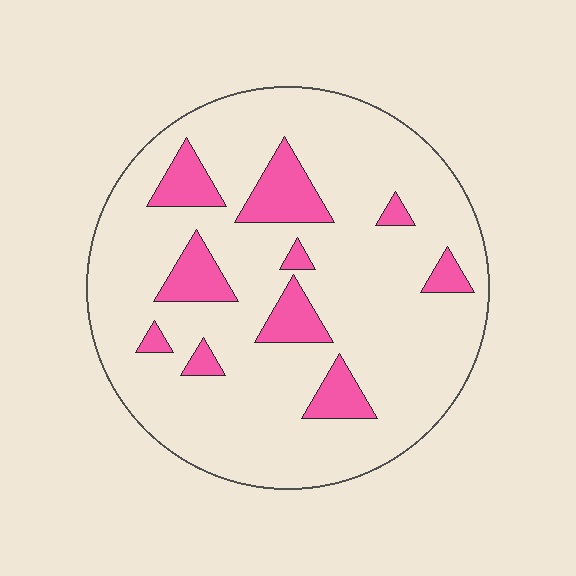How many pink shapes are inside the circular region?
10.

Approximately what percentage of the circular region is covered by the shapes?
Approximately 15%.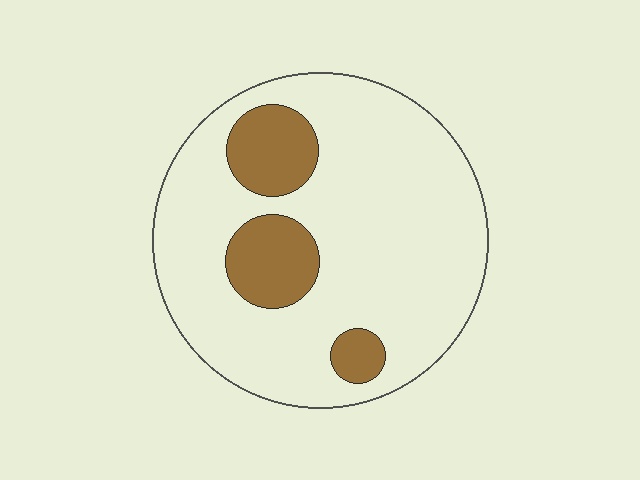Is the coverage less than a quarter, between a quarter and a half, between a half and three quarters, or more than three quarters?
Less than a quarter.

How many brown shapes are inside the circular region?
3.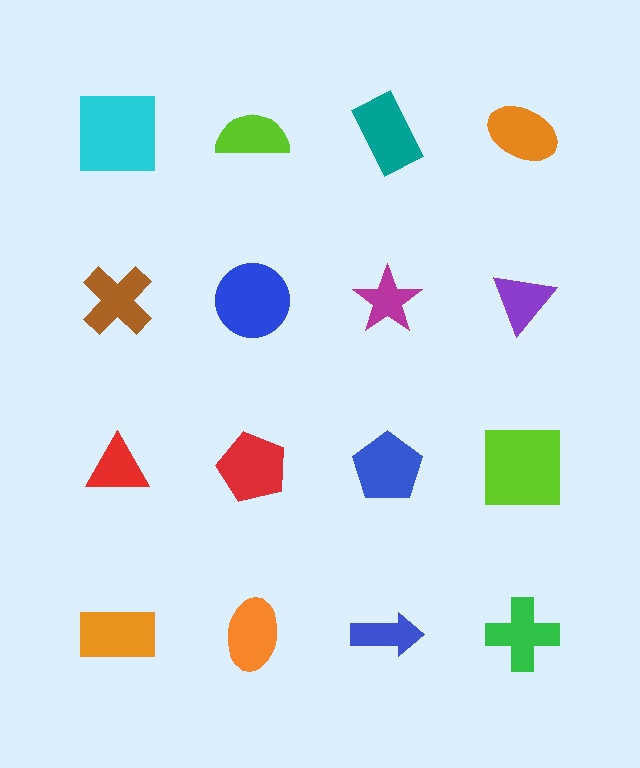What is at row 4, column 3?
A blue arrow.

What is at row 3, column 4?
A lime square.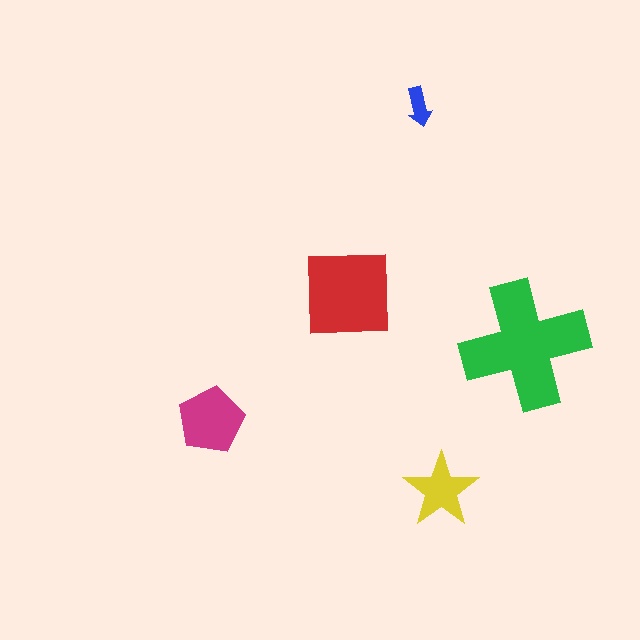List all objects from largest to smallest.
The green cross, the red square, the magenta pentagon, the yellow star, the blue arrow.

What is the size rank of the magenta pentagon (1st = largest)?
3rd.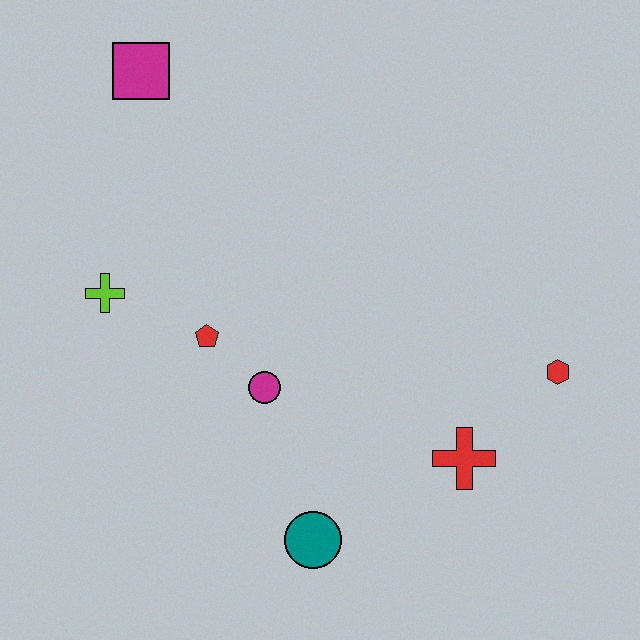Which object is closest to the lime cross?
The red pentagon is closest to the lime cross.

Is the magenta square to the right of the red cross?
No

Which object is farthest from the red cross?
The magenta square is farthest from the red cross.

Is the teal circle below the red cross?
Yes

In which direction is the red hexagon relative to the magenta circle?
The red hexagon is to the right of the magenta circle.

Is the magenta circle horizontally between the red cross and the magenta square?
Yes